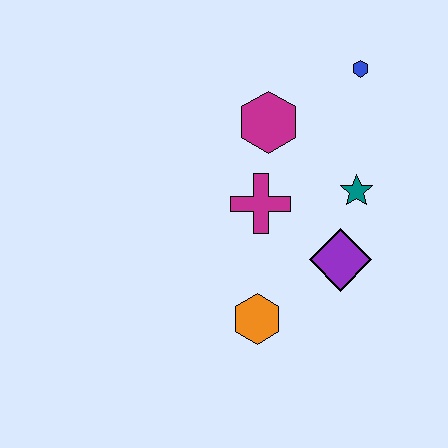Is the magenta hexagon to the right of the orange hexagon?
Yes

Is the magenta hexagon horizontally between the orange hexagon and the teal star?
Yes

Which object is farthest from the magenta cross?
The blue hexagon is farthest from the magenta cross.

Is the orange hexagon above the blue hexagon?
No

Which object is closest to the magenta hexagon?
The magenta cross is closest to the magenta hexagon.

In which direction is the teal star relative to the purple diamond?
The teal star is above the purple diamond.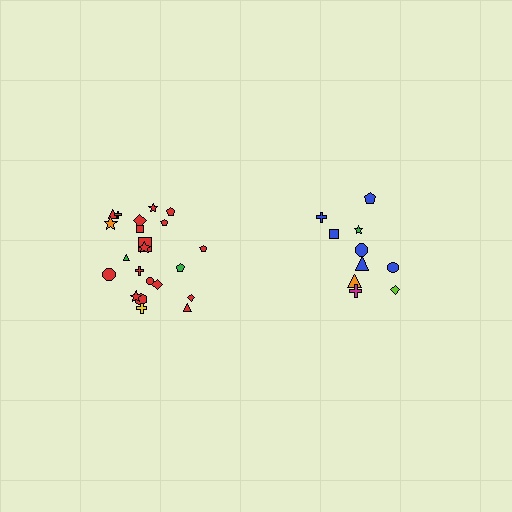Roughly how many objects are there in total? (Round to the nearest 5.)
Roughly 30 objects in total.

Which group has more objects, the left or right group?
The left group.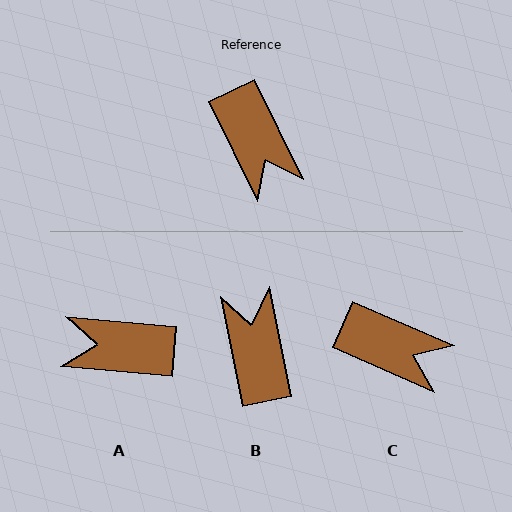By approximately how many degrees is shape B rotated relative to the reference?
Approximately 165 degrees counter-clockwise.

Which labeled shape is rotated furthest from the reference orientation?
B, about 165 degrees away.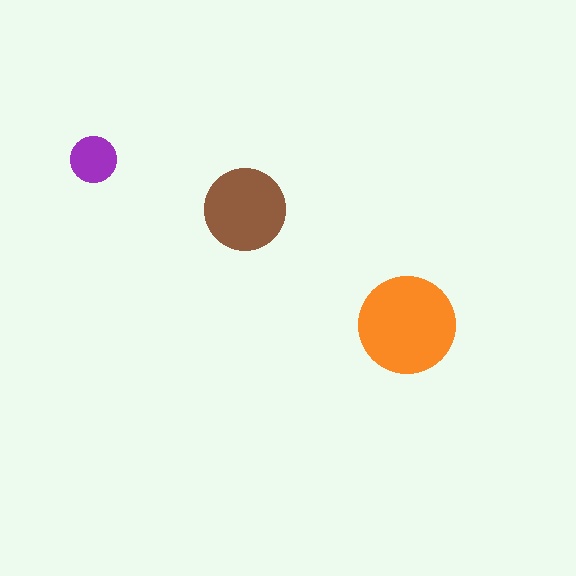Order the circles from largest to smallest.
the orange one, the brown one, the purple one.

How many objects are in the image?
There are 3 objects in the image.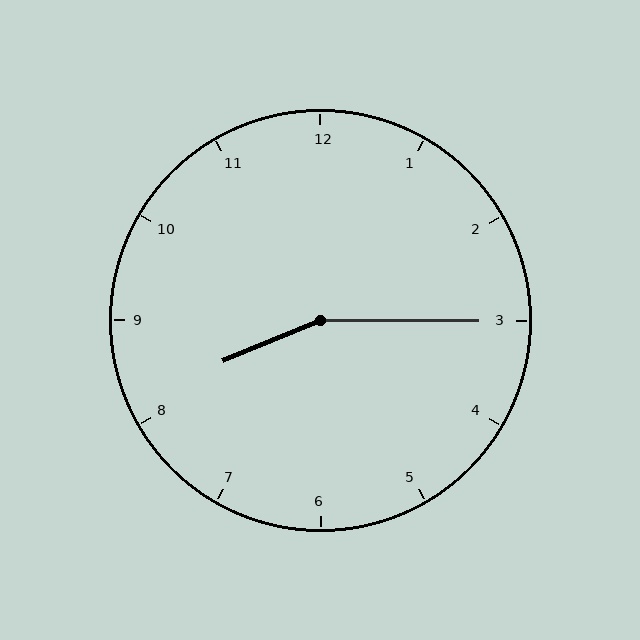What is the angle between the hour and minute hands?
Approximately 158 degrees.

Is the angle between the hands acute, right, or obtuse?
It is obtuse.